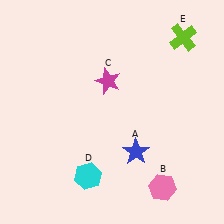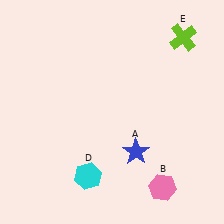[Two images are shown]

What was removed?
The magenta star (C) was removed in Image 2.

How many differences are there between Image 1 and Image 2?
There is 1 difference between the two images.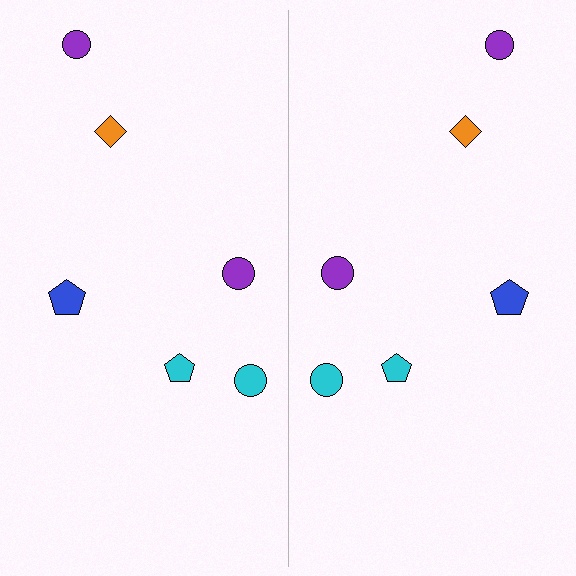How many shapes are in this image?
There are 12 shapes in this image.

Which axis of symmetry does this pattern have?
The pattern has a vertical axis of symmetry running through the center of the image.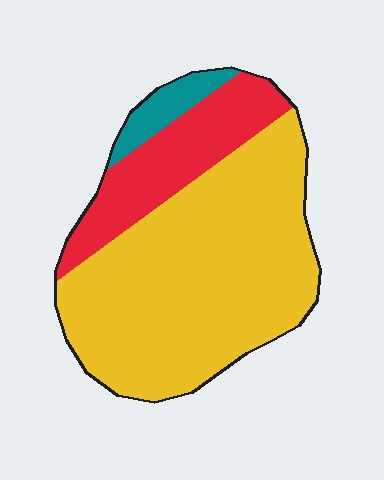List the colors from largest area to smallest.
From largest to smallest: yellow, red, teal.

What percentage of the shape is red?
Red covers about 25% of the shape.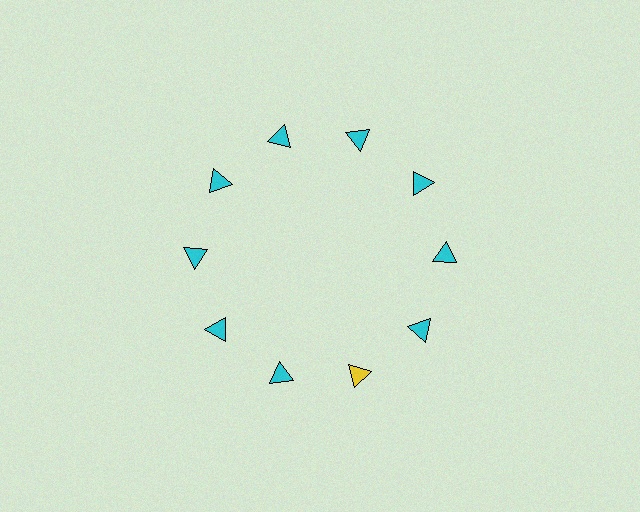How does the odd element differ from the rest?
It has a different color: yellow instead of cyan.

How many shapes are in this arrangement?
There are 10 shapes arranged in a ring pattern.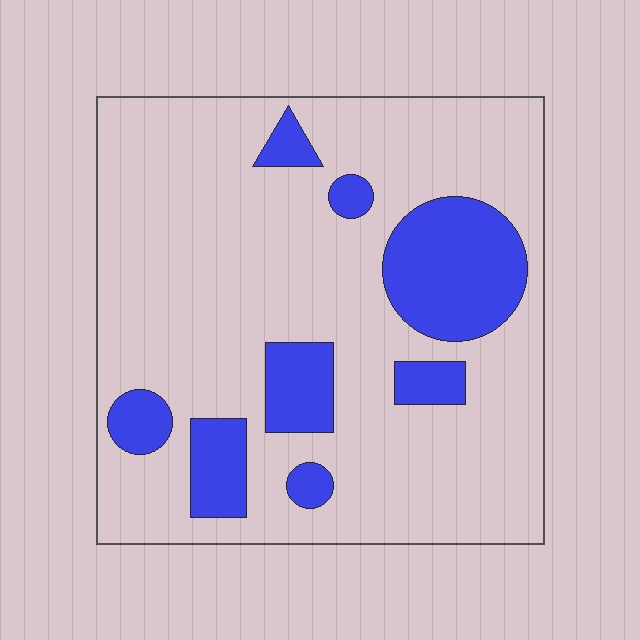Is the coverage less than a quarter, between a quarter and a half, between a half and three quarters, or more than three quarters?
Less than a quarter.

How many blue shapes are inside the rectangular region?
8.